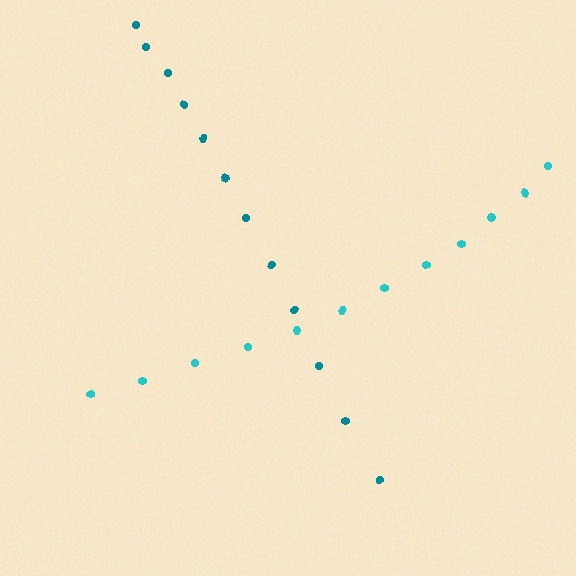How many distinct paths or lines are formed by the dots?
There are 2 distinct paths.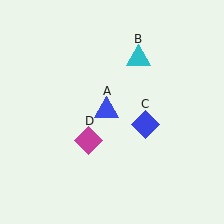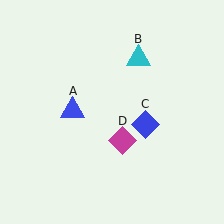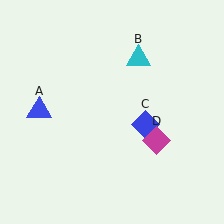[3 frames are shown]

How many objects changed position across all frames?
2 objects changed position: blue triangle (object A), magenta diamond (object D).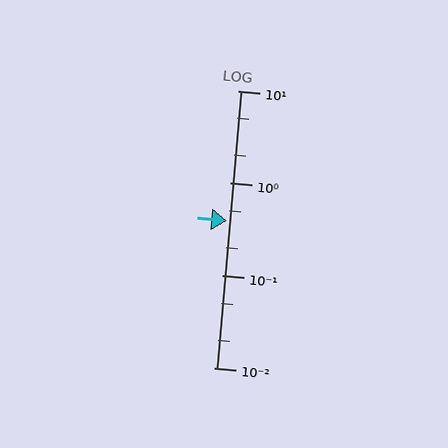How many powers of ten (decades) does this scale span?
The scale spans 3 decades, from 0.01 to 10.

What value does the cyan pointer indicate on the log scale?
The pointer indicates approximately 0.39.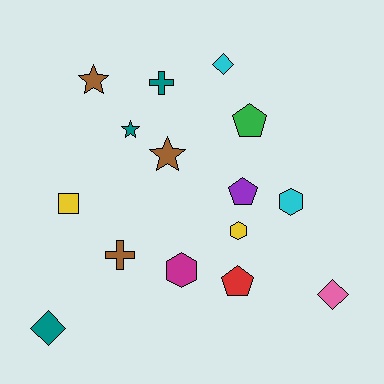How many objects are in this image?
There are 15 objects.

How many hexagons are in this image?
There are 3 hexagons.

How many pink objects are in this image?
There is 1 pink object.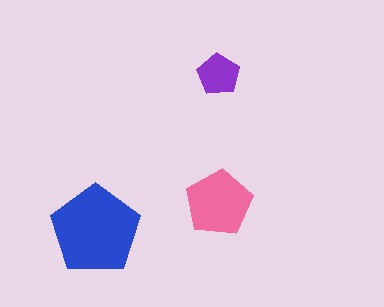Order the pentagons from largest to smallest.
the blue one, the pink one, the purple one.